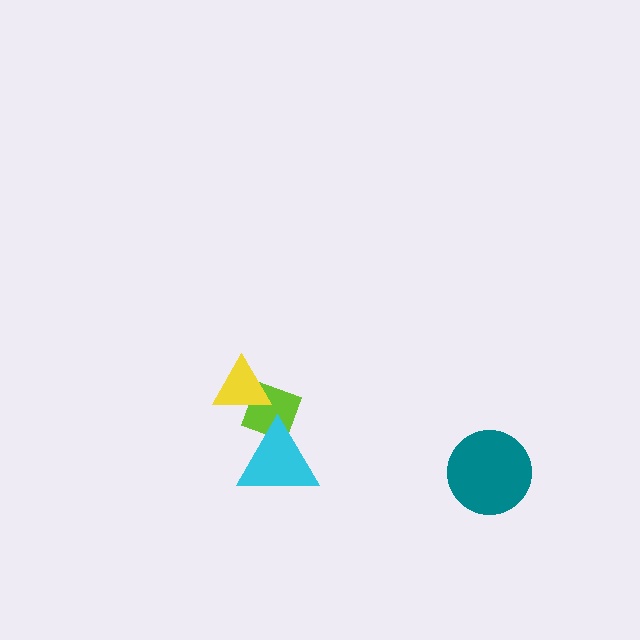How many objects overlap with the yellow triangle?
1 object overlaps with the yellow triangle.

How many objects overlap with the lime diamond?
2 objects overlap with the lime diamond.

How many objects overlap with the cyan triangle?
1 object overlaps with the cyan triangle.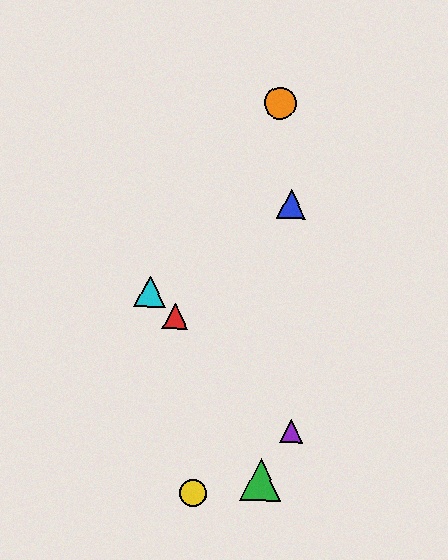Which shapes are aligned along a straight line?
The red triangle, the purple triangle, the cyan triangle are aligned along a straight line.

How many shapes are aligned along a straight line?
3 shapes (the red triangle, the purple triangle, the cyan triangle) are aligned along a straight line.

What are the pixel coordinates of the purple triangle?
The purple triangle is at (291, 431).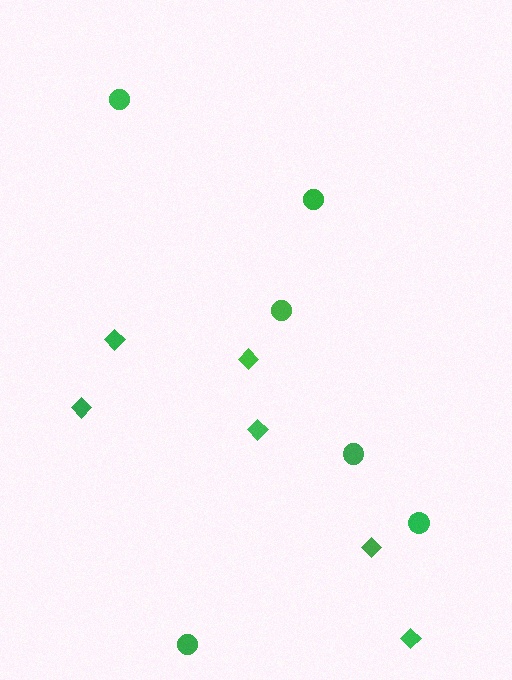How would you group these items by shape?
There are 2 groups: one group of circles (6) and one group of diamonds (6).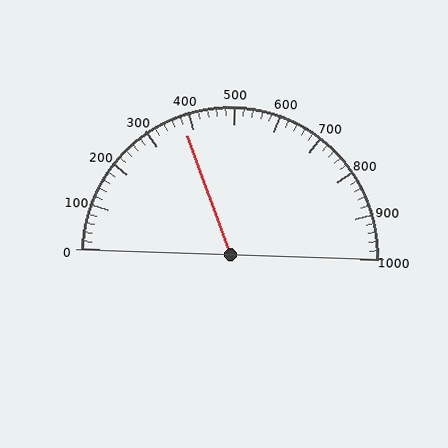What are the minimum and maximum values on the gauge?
The gauge ranges from 0 to 1000.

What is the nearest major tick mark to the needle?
The nearest major tick mark is 400.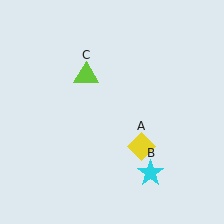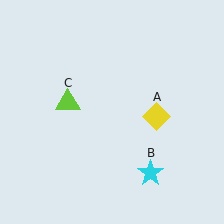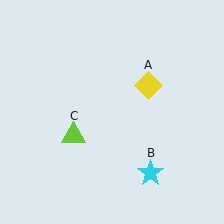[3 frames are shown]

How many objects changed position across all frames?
2 objects changed position: yellow diamond (object A), lime triangle (object C).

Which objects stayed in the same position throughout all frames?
Cyan star (object B) remained stationary.